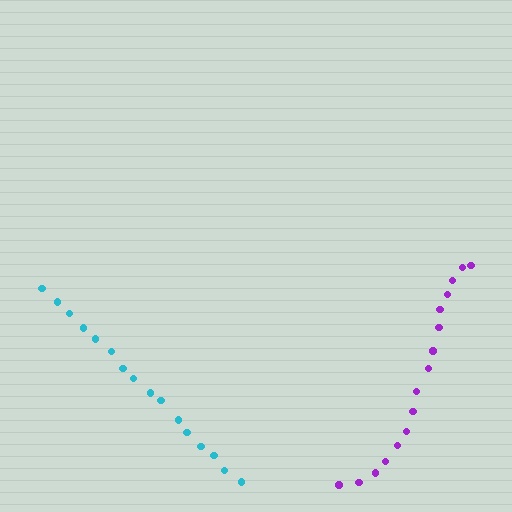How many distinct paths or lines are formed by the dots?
There are 2 distinct paths.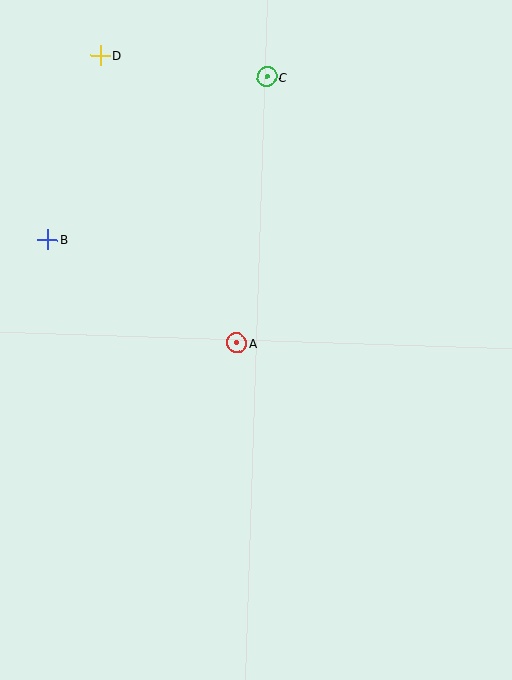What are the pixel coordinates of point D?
Point D is at (100, 56).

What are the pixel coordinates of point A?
Point A is at (237, 343).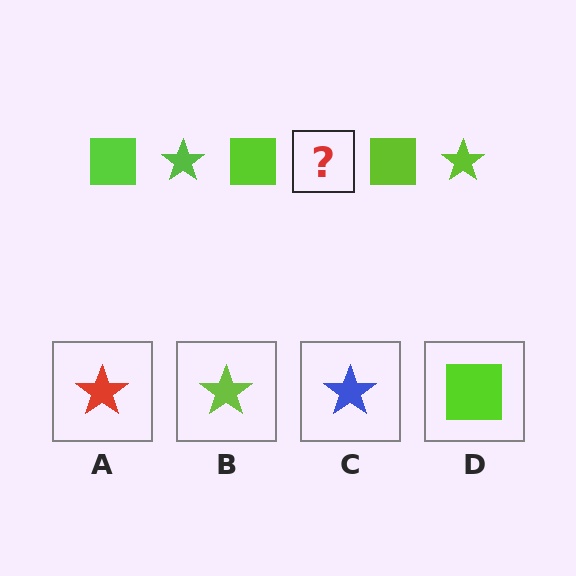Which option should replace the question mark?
Option B.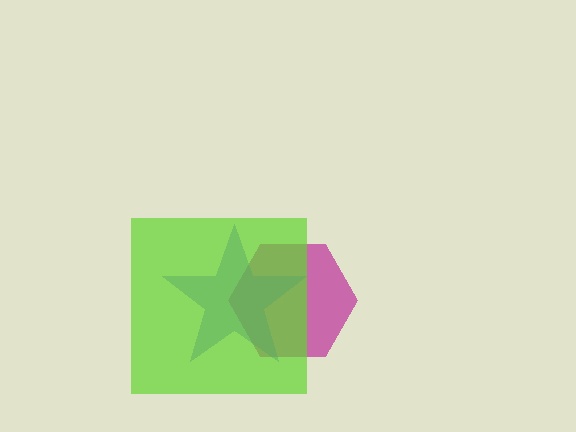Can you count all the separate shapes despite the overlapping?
Yes, there are 3 separate shapes.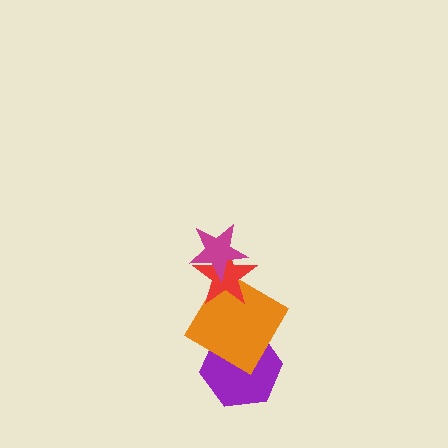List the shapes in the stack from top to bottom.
From top to bottom: the magenta star, the red star, the orange diamond, the purple hexagon.